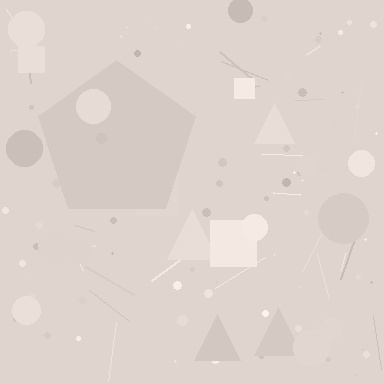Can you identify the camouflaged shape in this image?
The camouflaged shape is a pentagon.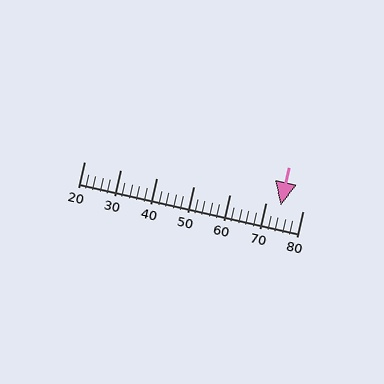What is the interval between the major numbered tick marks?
The major tick marks are spaced 10 units apart.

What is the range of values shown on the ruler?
The ruler shows values from 20 to 80.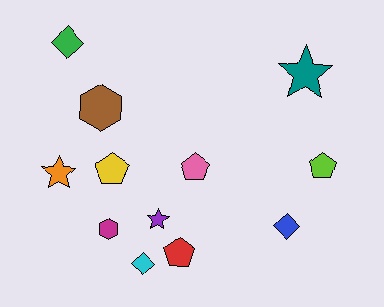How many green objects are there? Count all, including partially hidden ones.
There is 1 green object.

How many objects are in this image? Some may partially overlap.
There are 12 objects.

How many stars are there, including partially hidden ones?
There are 3 stars.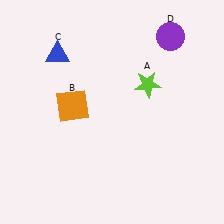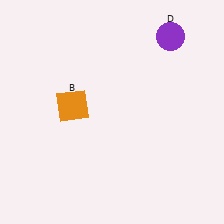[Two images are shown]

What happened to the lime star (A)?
The lime star (A) was removed in Image 2. It was in the top-right area of Image 1.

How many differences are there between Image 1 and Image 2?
There are 2 differences between the two images.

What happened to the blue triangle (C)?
The blue triangle (C) was removed in Image 2. It was in the top-left area of Image 1.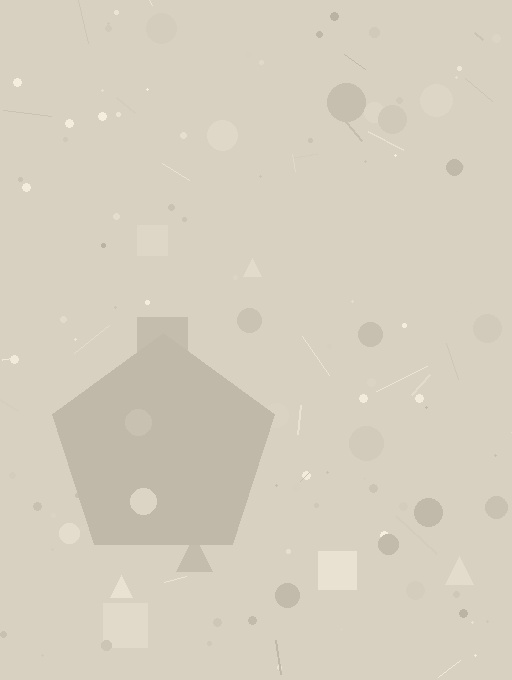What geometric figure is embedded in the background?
A pentagon is embedded in the background.